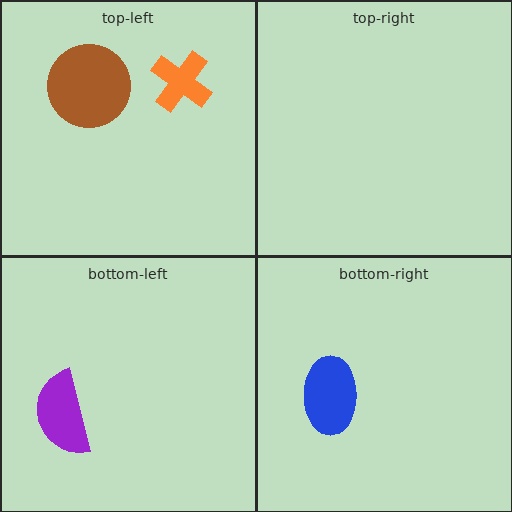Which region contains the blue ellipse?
The bottom-right region.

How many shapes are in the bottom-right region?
1.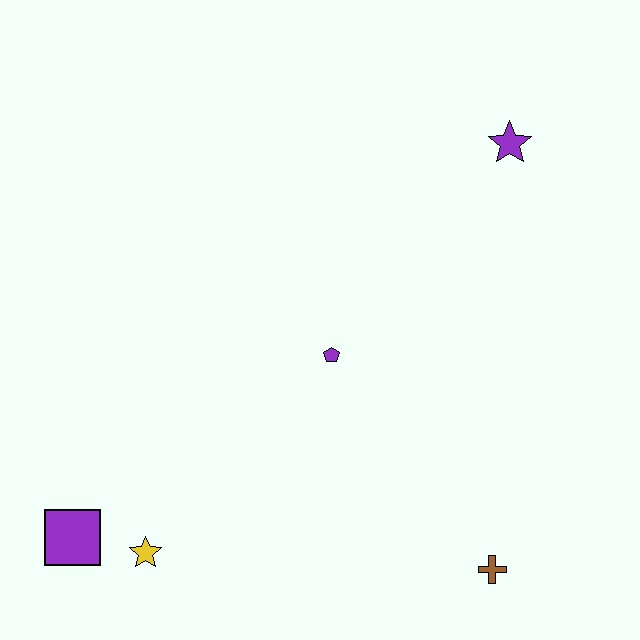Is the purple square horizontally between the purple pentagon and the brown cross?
No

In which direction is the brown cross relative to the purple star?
The brown cross is below the purple star.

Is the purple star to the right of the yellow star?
Yes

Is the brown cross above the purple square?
No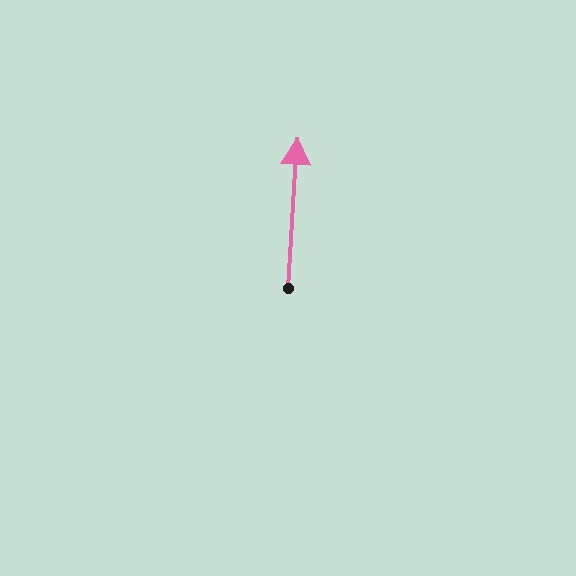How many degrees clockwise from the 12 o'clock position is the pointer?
Approximately 4 degrees.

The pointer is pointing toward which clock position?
Roughly 12 o'clock.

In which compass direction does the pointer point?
North.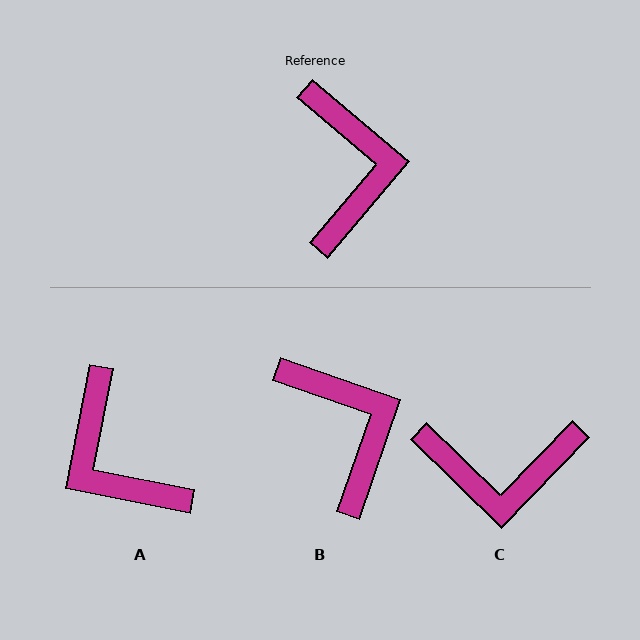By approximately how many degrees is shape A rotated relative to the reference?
Approximately 151 degrees clockwise.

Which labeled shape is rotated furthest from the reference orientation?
A, about 151 degrees away.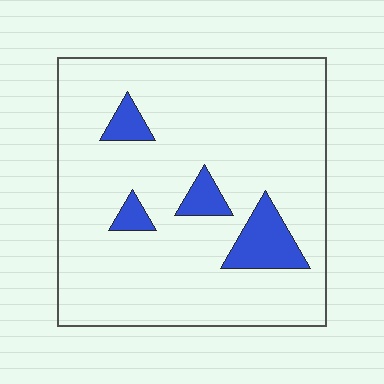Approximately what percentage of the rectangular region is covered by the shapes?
Approximately 10%.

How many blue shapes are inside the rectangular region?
4.